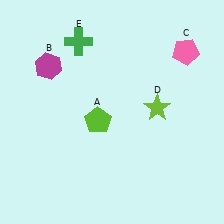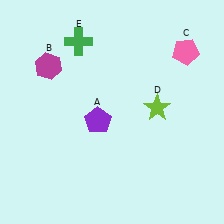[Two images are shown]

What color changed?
The pentagon (A) changed from lime in Image 1 to purple in Image 2.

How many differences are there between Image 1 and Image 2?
There is 1 difference between the two images.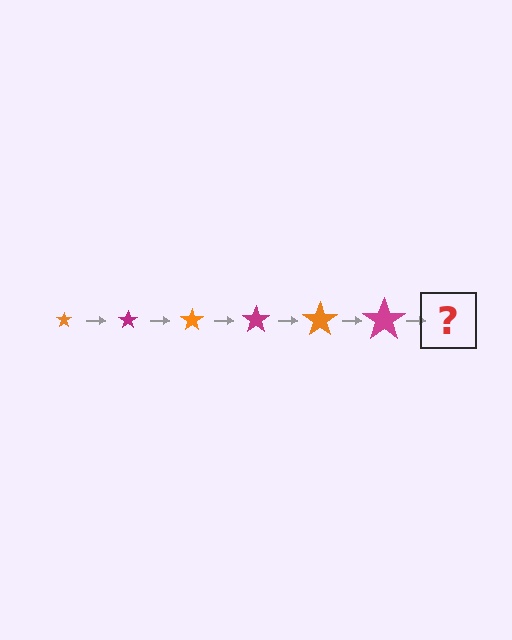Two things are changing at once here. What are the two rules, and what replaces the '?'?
The two rules are that the star grows larger each step and the color cycles through orange and magenta. The '?' should be an orange star, larger than the previous one.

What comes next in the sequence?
The next element should be an orange star, larger than the previous one.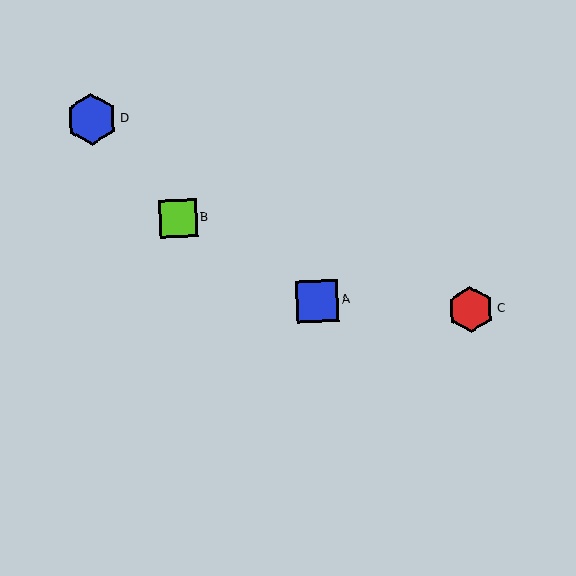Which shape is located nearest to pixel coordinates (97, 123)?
The blue hexagon (labeled D) at (92, 119) is nearest to that location.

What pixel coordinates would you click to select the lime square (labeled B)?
Click at (178, 218) to select the lime square B.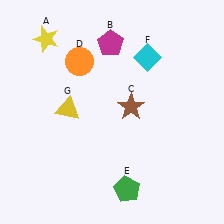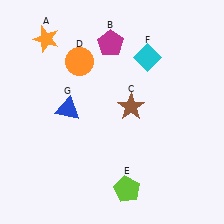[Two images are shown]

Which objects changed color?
A changed from yellow to orange. E changed from green to lime. G changed from yellow to blue.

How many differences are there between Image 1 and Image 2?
There are 3 differences between the two images.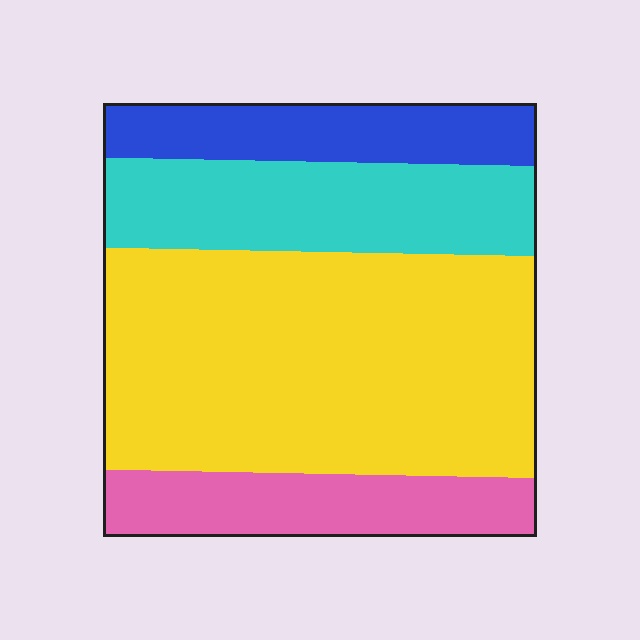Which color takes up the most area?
Yellow, at roughly 50%.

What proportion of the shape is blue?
Blue takes up about one eighth (1/8) of the shape.